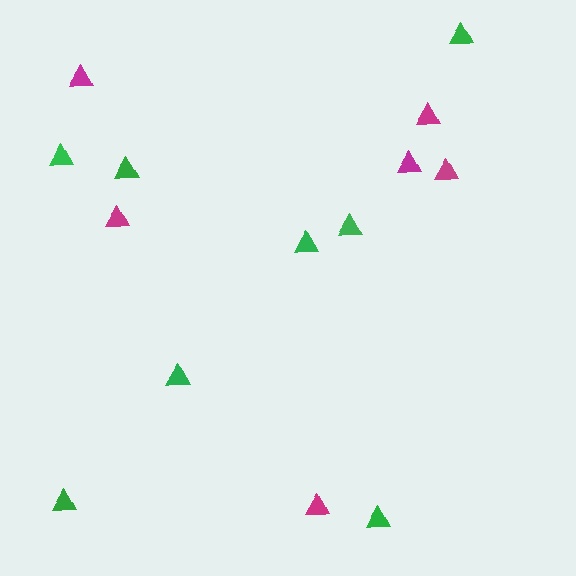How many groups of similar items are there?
There are 2 groups: one group of magenta triangles (6) and one group of green triangles (8).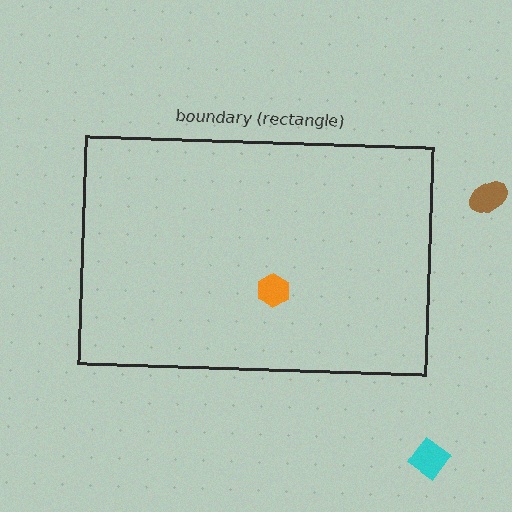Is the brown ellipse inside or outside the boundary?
Outside.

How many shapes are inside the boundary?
1 inside, 2 outside.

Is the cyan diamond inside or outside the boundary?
Outside.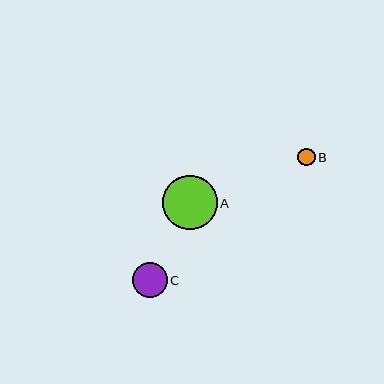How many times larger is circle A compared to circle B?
Circle A is approximately 3.0 times the size of circle B.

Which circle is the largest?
Circle A is the largest with a size of approximately 54 pixels.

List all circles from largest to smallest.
From largest to smallest: A, C, B.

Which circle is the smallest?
Circle B is the smallest with a size of approximately 18 pixels.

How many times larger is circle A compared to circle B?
Circle A is approximately 3.0 times the size of circle B.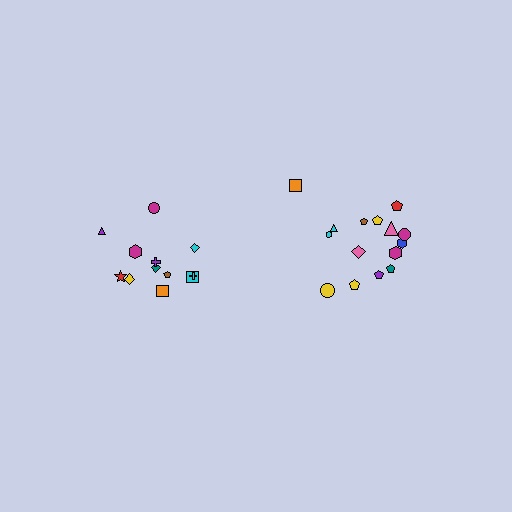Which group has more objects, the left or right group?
The right group.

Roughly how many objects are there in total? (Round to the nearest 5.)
Roughly 25 objects in total.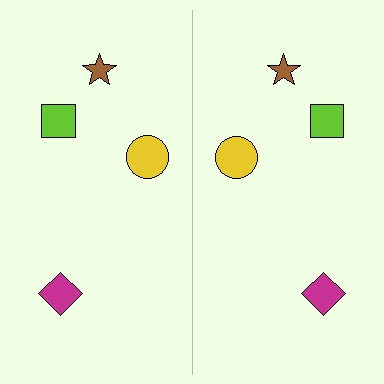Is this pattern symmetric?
Yes, this pattern has bilateral (reflection) symmetry.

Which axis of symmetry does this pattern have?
The pattern has a vertical axis of symmetry running through the center of the image.